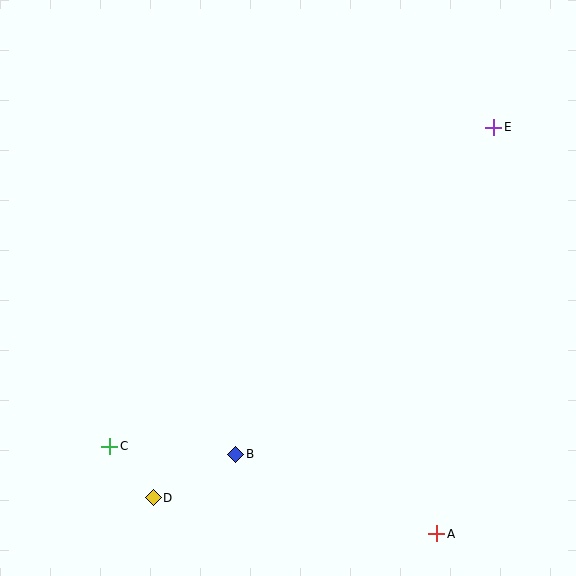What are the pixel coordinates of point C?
Point C is at (110, 446).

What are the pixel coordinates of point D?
Point D is at (153, 498).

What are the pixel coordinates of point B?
Point B is at (236, 454).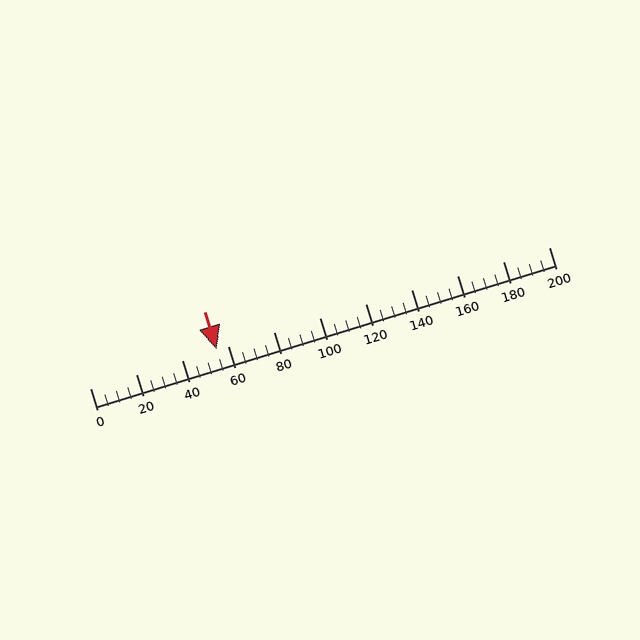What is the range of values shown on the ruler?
The ruler shows values from 0 to 200.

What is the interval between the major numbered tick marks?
The major tick marks are spaced 20 units apart.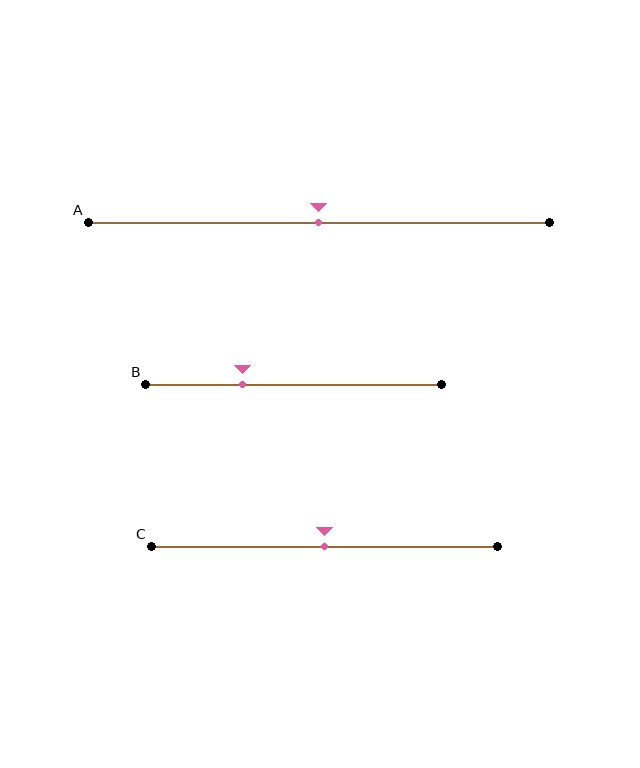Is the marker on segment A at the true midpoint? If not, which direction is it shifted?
Yes, the marker on segment A is at the true midpoint.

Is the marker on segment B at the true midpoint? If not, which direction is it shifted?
No, the marker on segment B is shifted to the left by about 17% of the segment length.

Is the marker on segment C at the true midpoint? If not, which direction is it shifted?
Yes, the marker on segment C is at the true midpoint.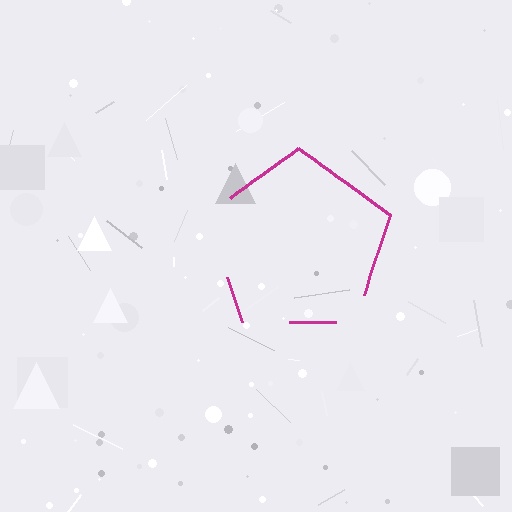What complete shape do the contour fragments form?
The contour fragments form a pentagon.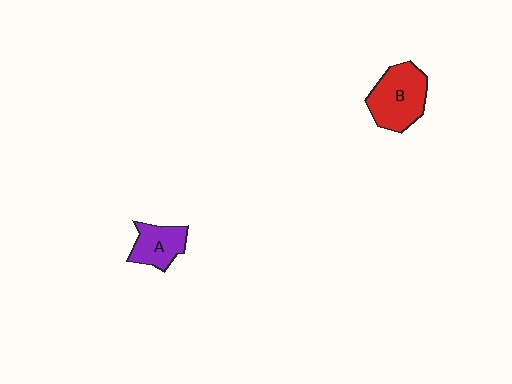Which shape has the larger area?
Shape B (red).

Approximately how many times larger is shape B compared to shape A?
Approximately 1.6 times.